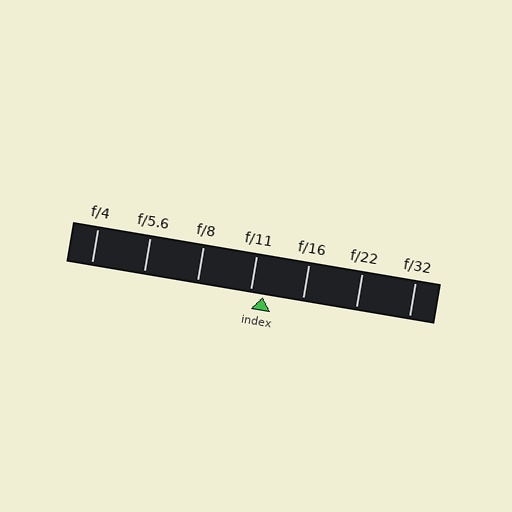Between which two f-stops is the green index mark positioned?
The index mark is between f/11 and f/16.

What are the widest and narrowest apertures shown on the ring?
The widest aperture shown is f/4 and the narrowest is f/32.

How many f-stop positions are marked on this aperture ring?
There are 7 f-stop positions marked.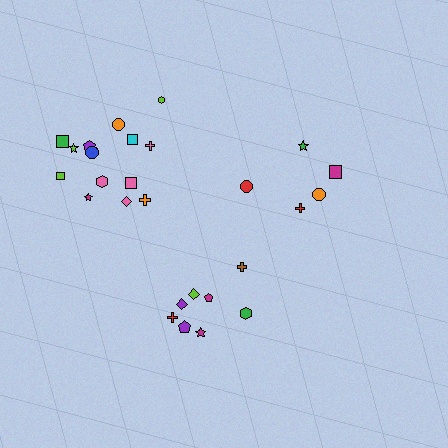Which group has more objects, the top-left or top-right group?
The top-left group.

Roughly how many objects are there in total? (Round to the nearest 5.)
Roughly 30 objects in total.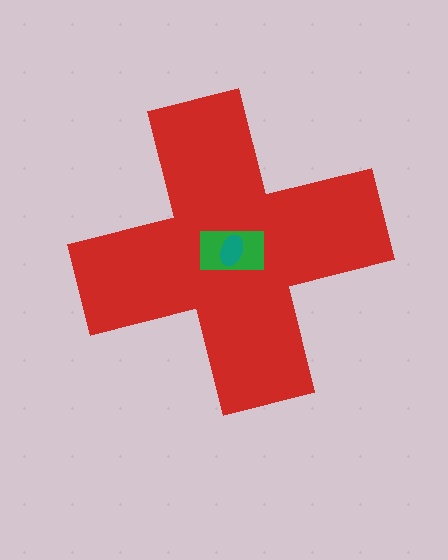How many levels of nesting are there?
3.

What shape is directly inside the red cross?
The green rectangle.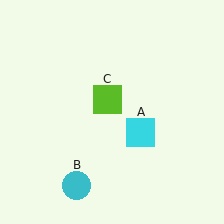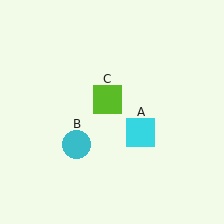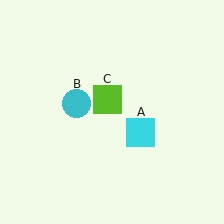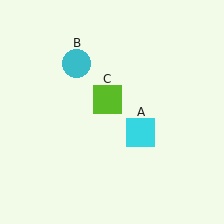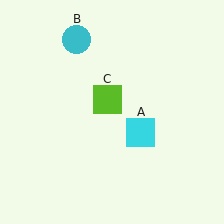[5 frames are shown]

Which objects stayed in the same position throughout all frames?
Cyan square (object A) and lime square (object C) remained stationary.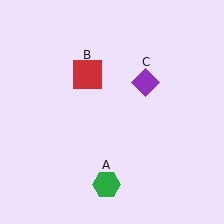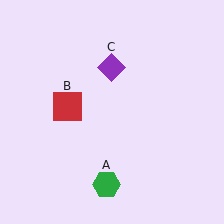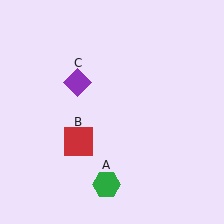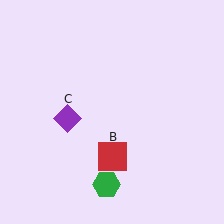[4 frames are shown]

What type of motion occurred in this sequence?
The red square (object B), purple diamond (object C) rotated counterclockwise around the center of the scene.